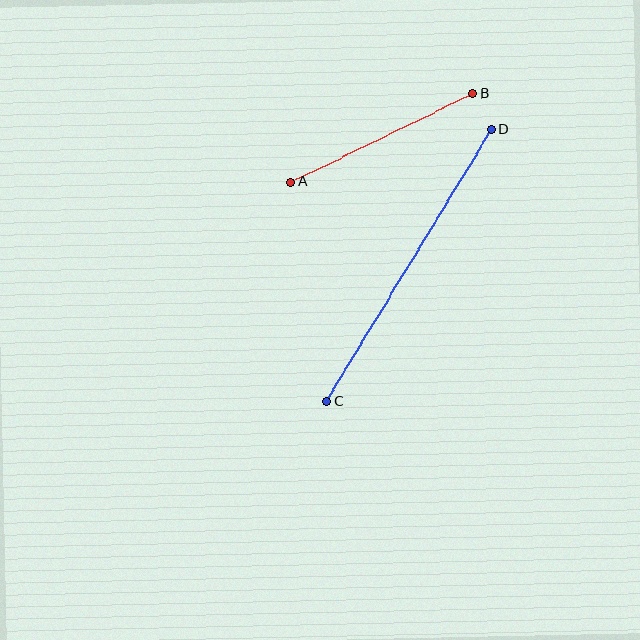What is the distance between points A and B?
The distance is approximately 202 pixels.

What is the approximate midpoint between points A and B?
The midpoint is at approximately (382, 138) pixels.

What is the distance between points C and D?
The distance is approximately 318 pixels.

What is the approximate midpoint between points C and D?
The midpoint is at approximately (409, 265) pixels.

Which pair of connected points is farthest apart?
Points C and D are farthest apart.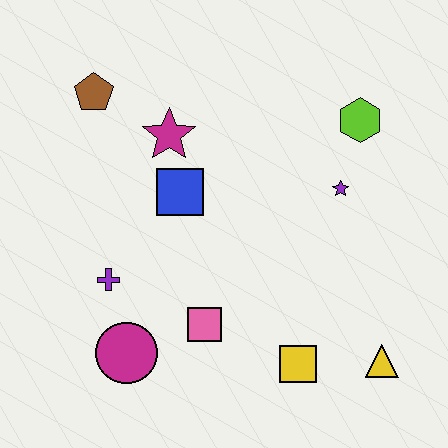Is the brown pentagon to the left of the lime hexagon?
Yes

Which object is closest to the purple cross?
The magenta circle is closest to the purple cross.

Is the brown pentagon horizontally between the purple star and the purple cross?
No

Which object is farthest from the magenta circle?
The lime hexagon is farthest from the magenta circle.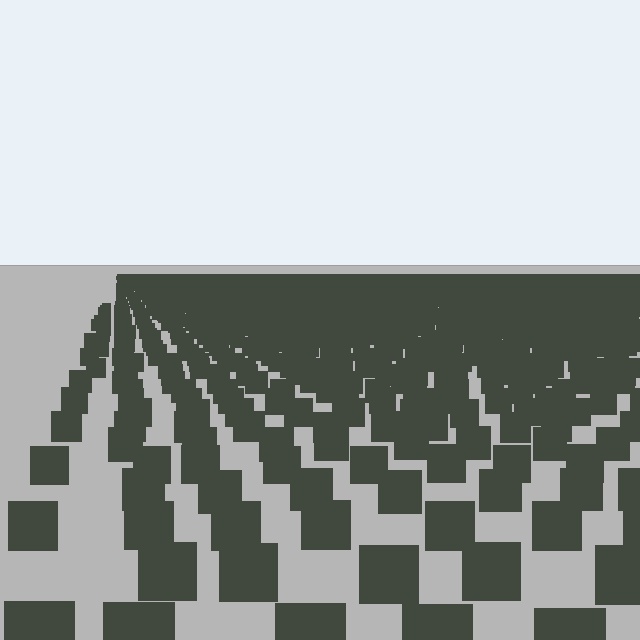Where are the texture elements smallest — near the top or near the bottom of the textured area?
Near the top.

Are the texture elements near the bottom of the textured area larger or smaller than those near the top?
Larger. Near the bottom, elements are closer to the viewer and appear at a bigger on-screen size.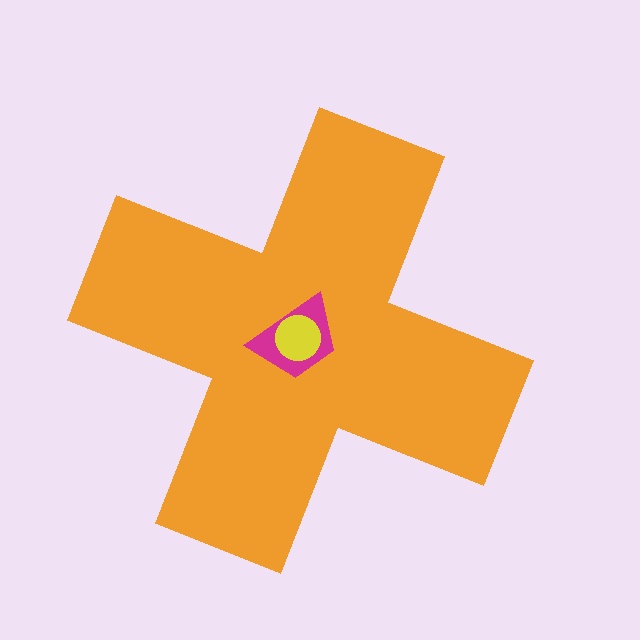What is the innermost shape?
The yellow circle.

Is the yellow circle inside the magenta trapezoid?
Yes.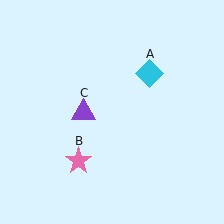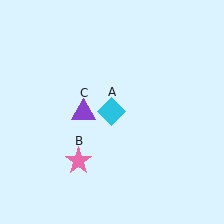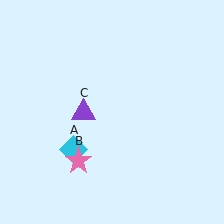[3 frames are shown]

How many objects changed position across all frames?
1 object changed position: cyan diamond (object A).